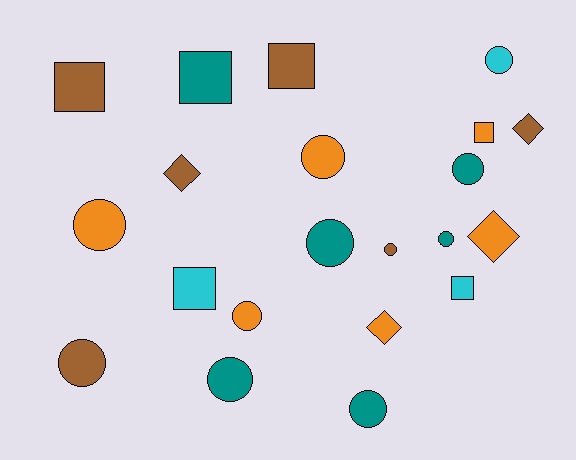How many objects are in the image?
There are 21 objects.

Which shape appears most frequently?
Circle, with 11 objects.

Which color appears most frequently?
Brown, with 6 objects.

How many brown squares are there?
There are 2 brown squares.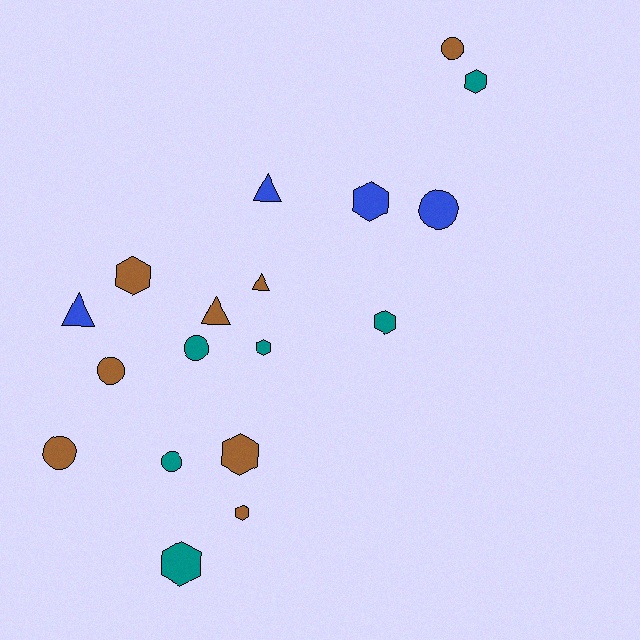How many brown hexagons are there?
There are 3 brown hexagons.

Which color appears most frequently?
Brown, with 8 objects.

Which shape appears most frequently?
Hexagon, with 8 objects.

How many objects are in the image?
There are 18 objects.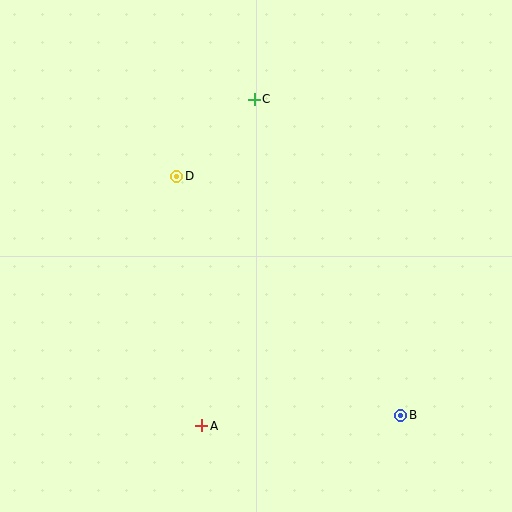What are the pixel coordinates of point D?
Point D is at (177, 176).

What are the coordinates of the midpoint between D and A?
The midpoint between D and A is at (189, 301).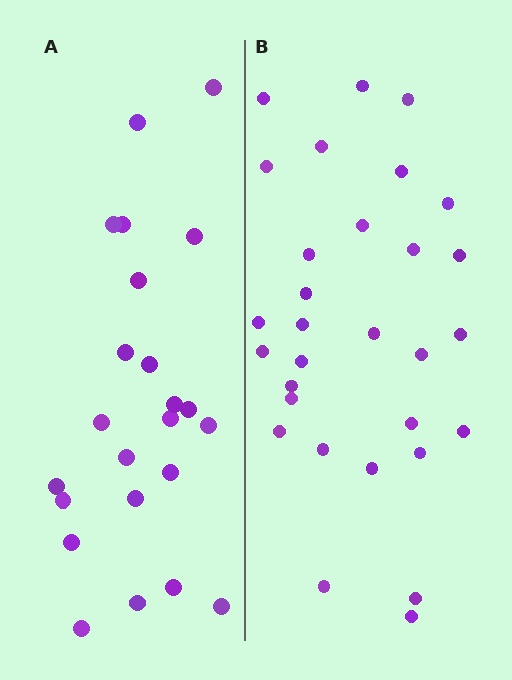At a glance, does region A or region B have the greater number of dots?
Region B (the right region) has more dots.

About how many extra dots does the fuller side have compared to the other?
Region B has roughly 8 or so more dots than region A.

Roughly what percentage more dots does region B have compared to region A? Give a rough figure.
About 30% more.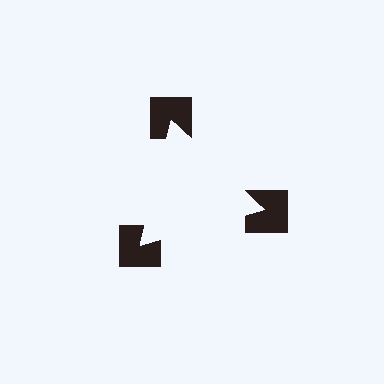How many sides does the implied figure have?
3 sides.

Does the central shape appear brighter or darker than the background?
It typically appears slightly brighter than the background, even though no actual brightness change is drawn.